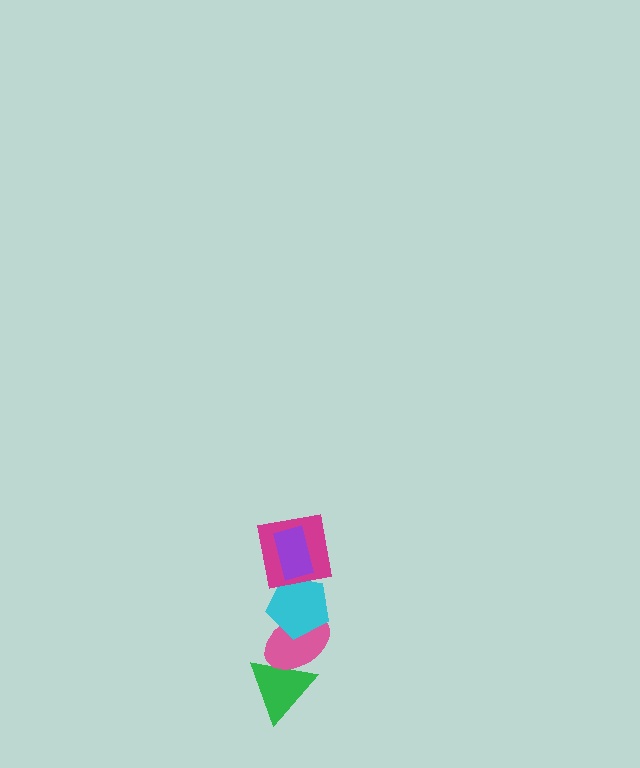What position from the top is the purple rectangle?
The purple rectangle is 1st from the top.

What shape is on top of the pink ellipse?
The cyan pentagon is on top of the pink ellipse.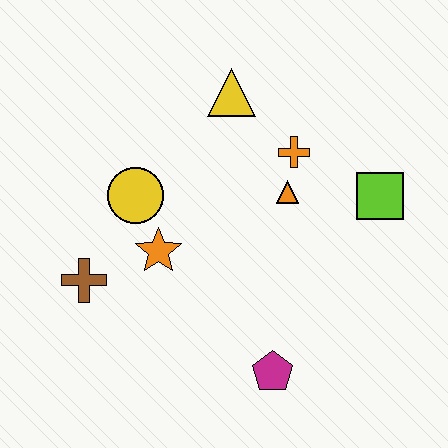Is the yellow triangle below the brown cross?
No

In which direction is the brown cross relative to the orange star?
The brown cross is to the left of the orange star.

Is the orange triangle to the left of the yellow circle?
No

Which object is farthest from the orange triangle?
The brown cross is farthest from the orange triangle.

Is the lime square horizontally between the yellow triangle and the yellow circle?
No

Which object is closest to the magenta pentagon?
The orange star is closest to the magenta pentagon.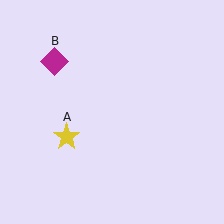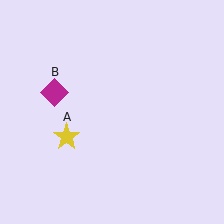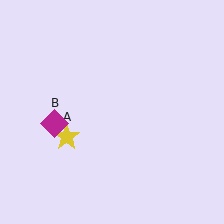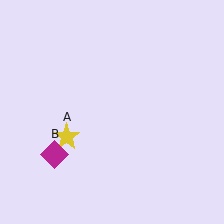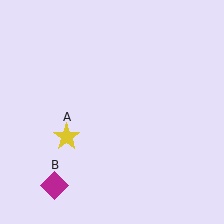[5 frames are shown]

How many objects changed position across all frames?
1 object changed position: magenta diamond (object B).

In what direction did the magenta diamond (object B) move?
The magenta diamond (object B) moved down.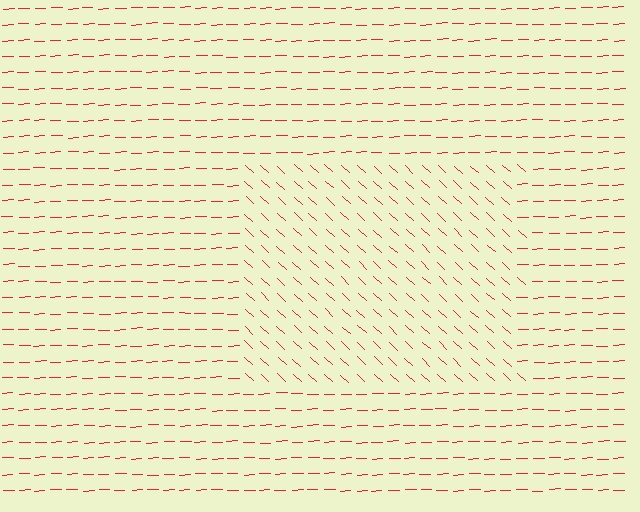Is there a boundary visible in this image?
Yes, there is a texture boundary formed by a change in line orientation.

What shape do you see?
I see a rectangle.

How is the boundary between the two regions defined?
The boundary is defined purely by a change in line orientation (approximately 45 degrees difference). All lines are the same color and thickness.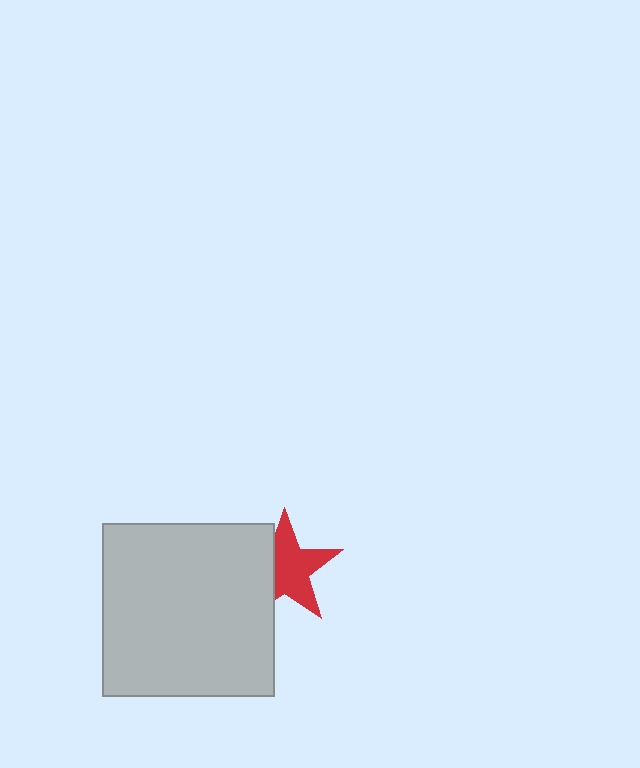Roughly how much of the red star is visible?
Most of it is visible (roughly 66%).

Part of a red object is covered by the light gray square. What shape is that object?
It is a star.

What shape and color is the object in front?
The object in front is a light gray square.